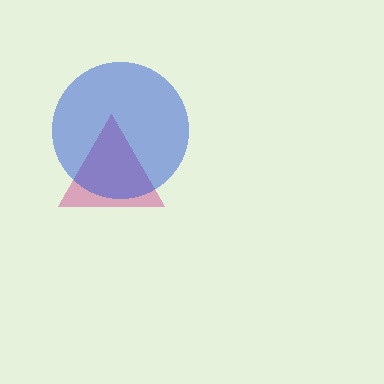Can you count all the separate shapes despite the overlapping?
Yes, there are 2 separate shapes.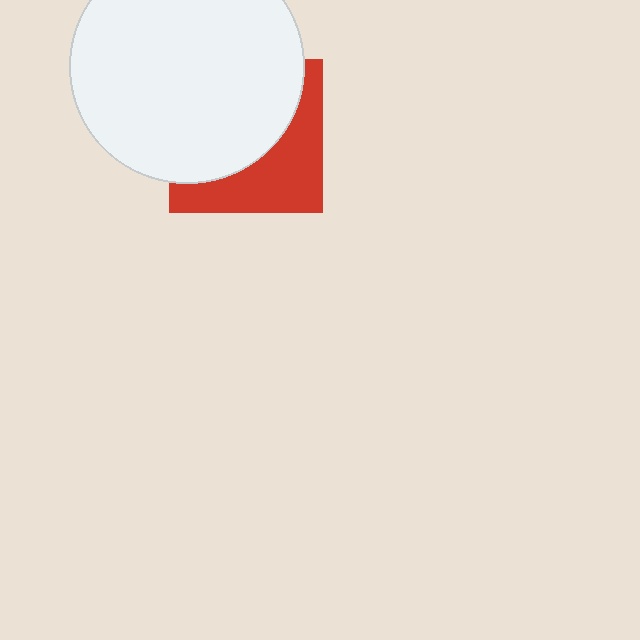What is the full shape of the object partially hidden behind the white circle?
The partially hidden object is a red square.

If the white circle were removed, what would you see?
You would see the complete red square.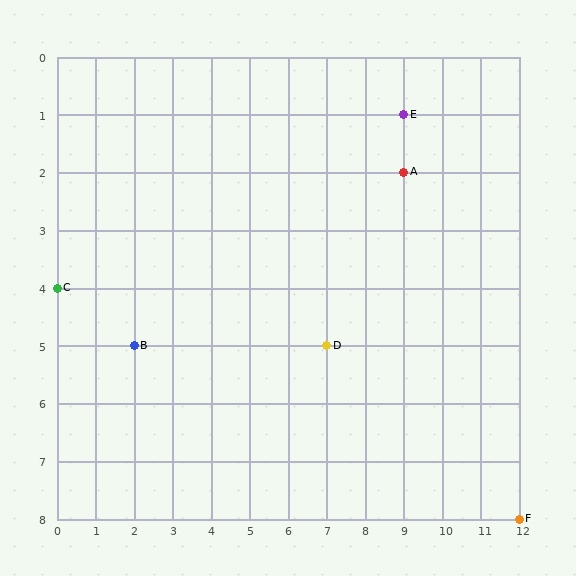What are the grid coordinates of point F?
Point F is at grid coordinates (12, 8).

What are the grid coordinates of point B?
Point B is at grid coordinates (2, 5).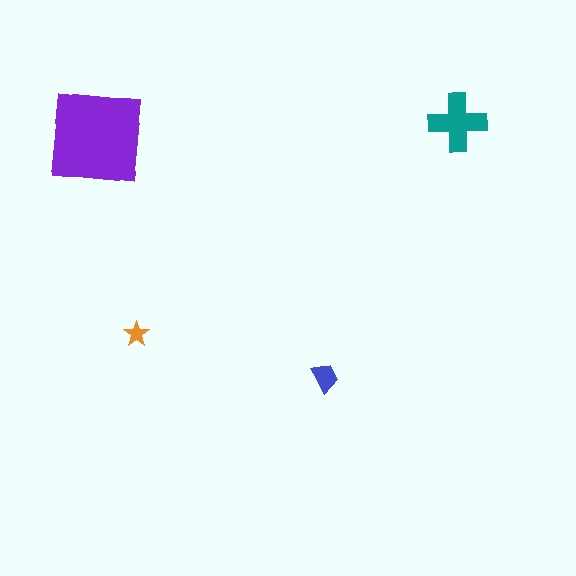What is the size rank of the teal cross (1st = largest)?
2nd.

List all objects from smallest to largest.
The orange star, the blue trapezoid, the teal cross, the purple square.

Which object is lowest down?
The blue trapezoid is bottommost.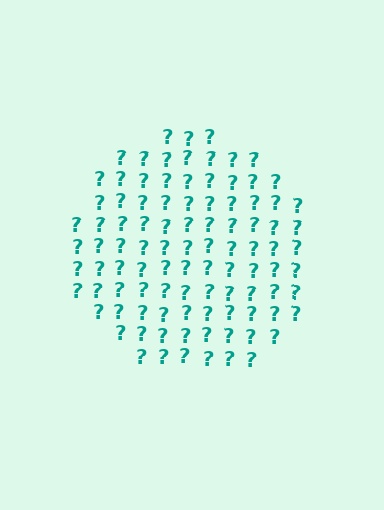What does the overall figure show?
The overall figure shows a circle.